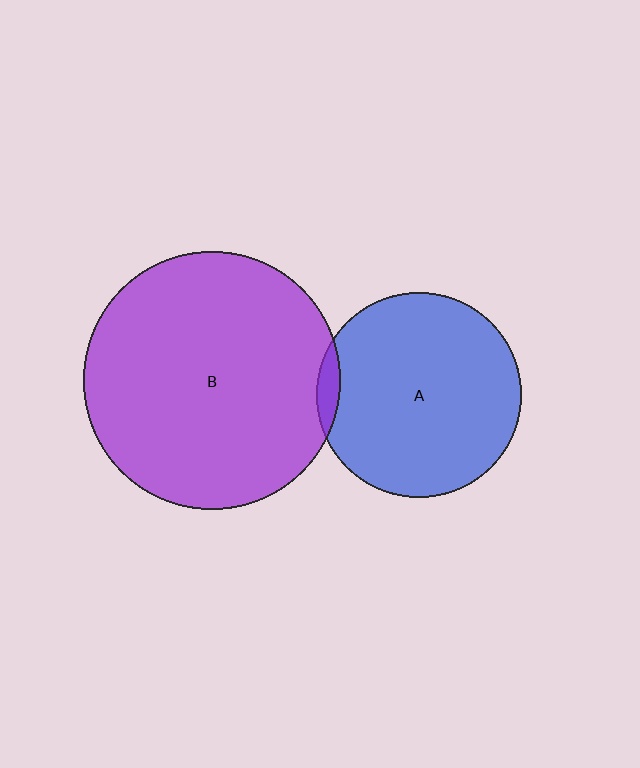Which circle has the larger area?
Circle B (purple).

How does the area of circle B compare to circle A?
Approximately 1.6 times.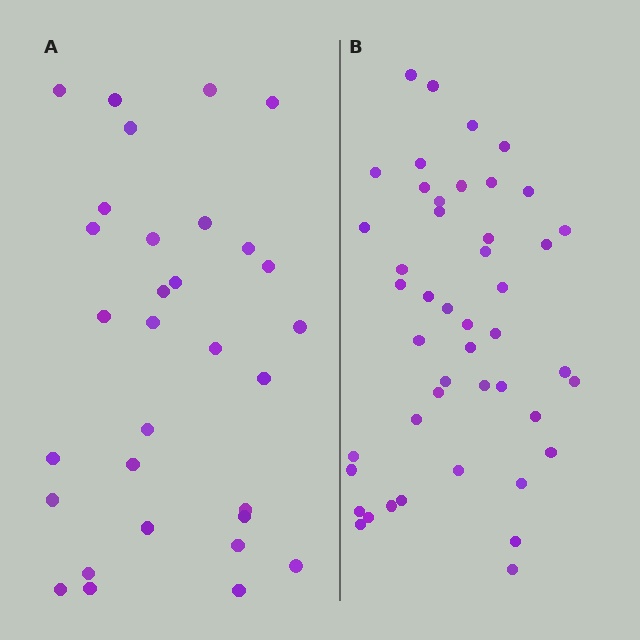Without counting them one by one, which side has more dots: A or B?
Region B (the right region) has more dots.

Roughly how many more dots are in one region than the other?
Region B has approximately 15 more dots than region A.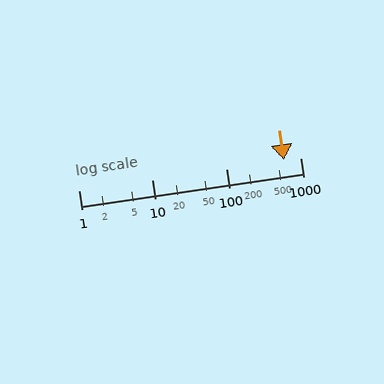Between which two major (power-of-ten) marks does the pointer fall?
The pointer is between 100 and 1000.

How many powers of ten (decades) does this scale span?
The scale spans 3 decades, from 1 to 1000.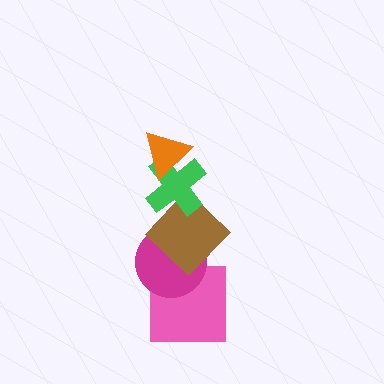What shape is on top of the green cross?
The orange triangle is on top of the green cross.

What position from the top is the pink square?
The pink square is 5th from the top.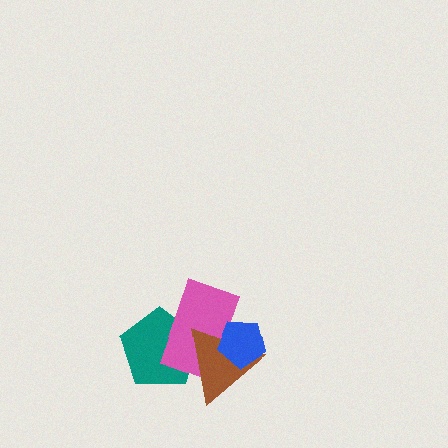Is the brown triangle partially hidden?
Yes, it is partially covered by another shape.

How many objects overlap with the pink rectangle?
3 objects overlap with the pink rectangle.